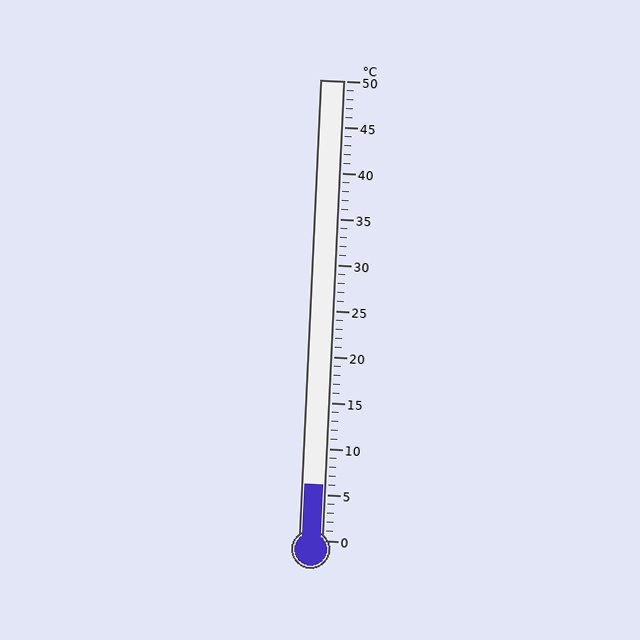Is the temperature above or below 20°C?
The temperature is below 20°C.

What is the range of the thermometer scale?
The thermometer scale ranges from 0°C to 50°C.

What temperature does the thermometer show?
The thermometer shows approximately 6°C.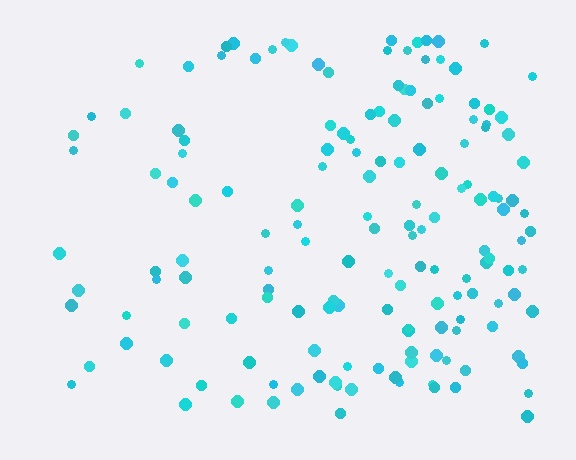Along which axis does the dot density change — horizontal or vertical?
Horizontal.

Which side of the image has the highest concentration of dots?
The right.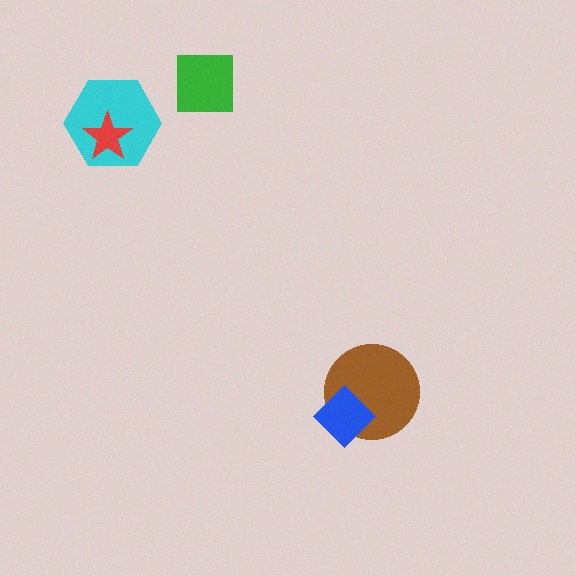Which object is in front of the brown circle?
The blue diamond is in front of the brown circle.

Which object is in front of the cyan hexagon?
The red star is in front of the cyan hexagon.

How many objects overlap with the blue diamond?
1 object overlaps with the blue diamond.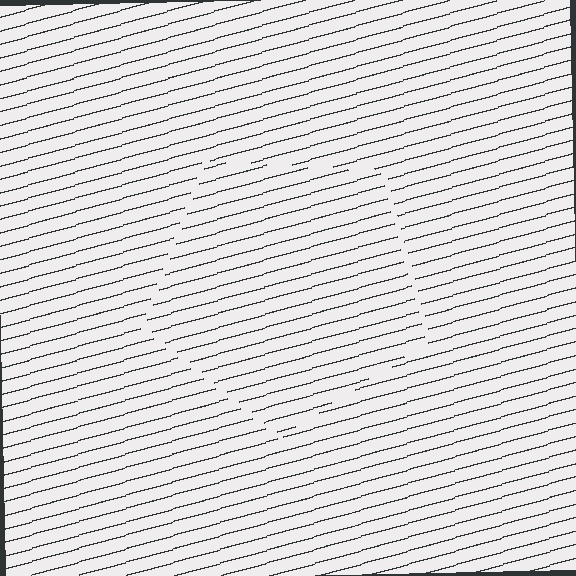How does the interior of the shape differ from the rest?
The interior of the shape contains the same grating, shifted by half a period — the contour is defined by the phase discontinuity where line-ends from the inner and outer gratings abut.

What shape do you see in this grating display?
An illusory pentagon. The interior of the shape contains the same grating, shifted by half a period — the contour is defined by the phase discontinuity where line-ends from the inner and outer gratings abut.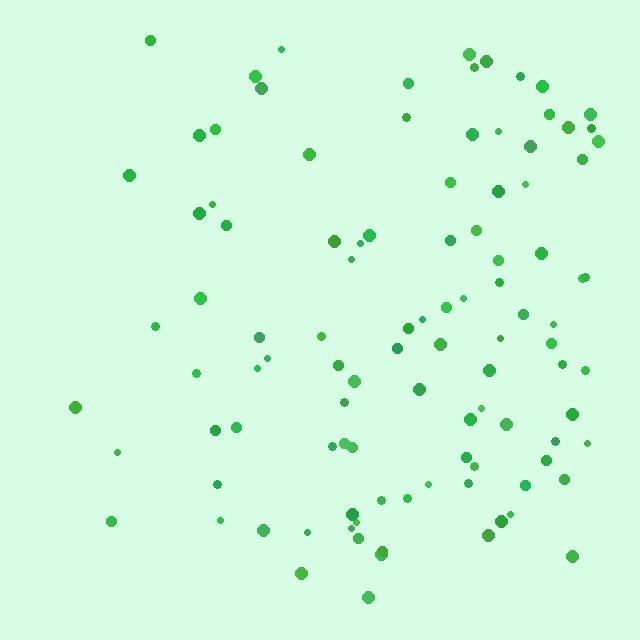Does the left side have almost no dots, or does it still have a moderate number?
Still a moderate number, just noticeably fewer than the right.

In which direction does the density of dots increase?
From left to right, with the right side densest.